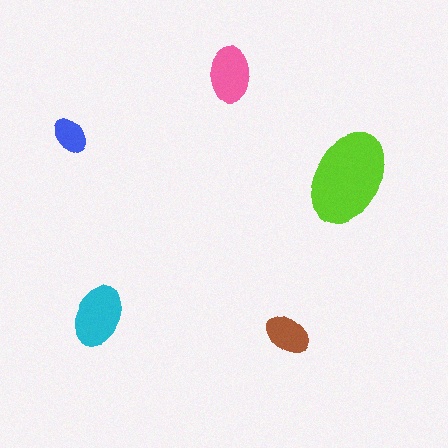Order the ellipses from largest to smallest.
the lime one, the cyan one, the pink one, the brown one, the blue one.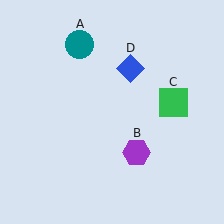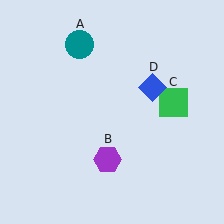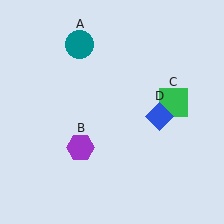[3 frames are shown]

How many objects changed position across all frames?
2 objects changed position: purple hexagon (object B), blue diamond (object D).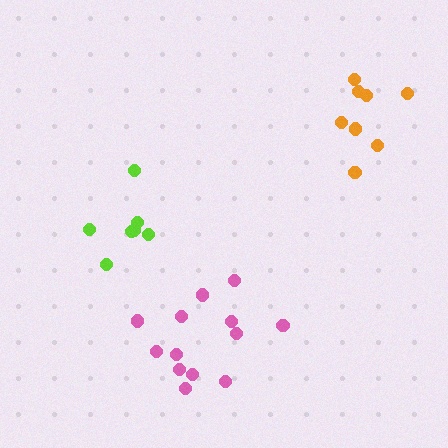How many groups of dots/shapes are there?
There are 3 groups.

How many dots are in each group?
Group 1: 7 dots, Group 2: 8 dots, Group 3: 13 dots (28 total).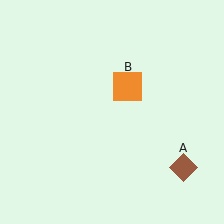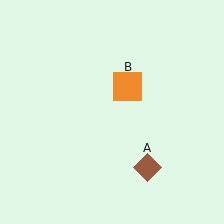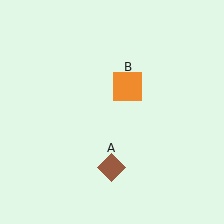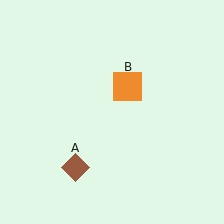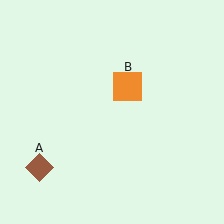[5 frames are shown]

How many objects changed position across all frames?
1 object changed position: brown diamond (object A).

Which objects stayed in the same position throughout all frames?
Orange square (object B) remained stationary.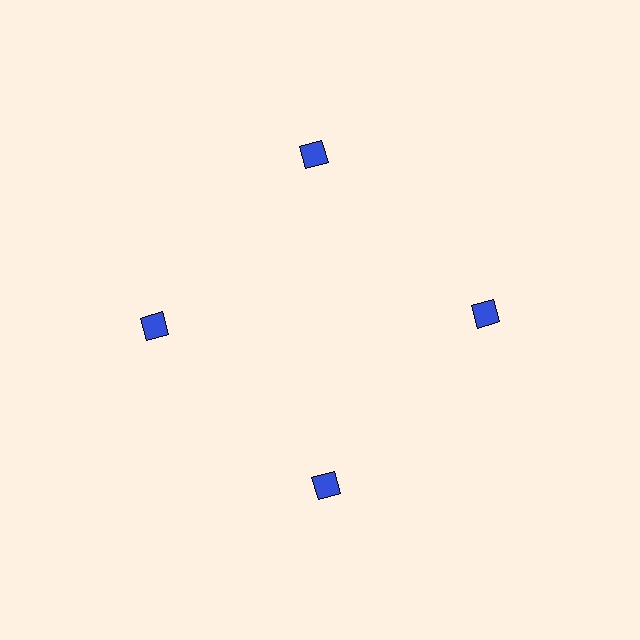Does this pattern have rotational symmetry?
Yes, this pattern has 4-fold rotational symmetry. It looks the same after rotating 90 degrees around the center.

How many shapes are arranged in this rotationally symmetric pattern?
There are 4 shapes, arranged in 4 groups of 1.